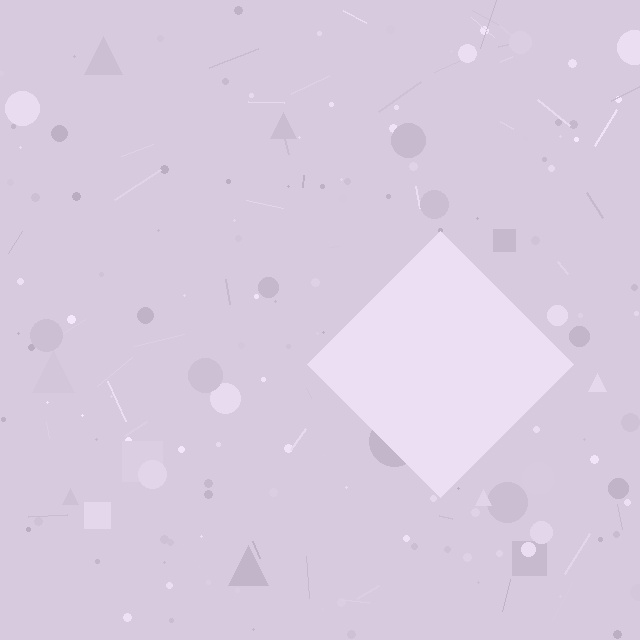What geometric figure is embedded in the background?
A diamond is embedded in the background.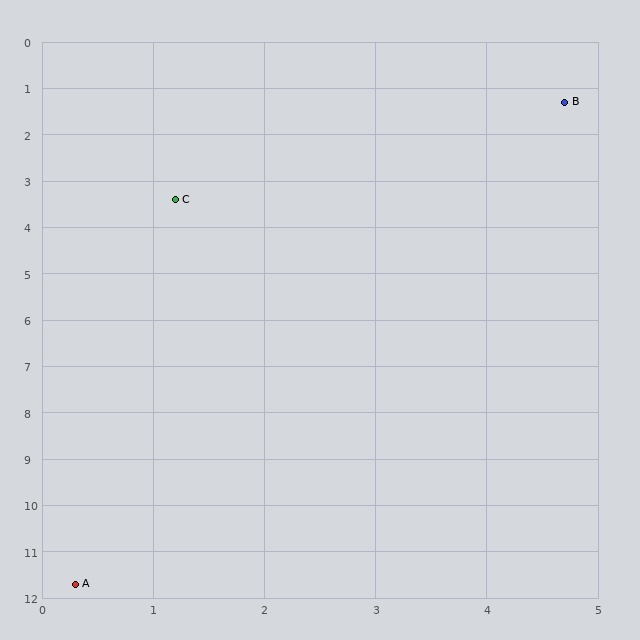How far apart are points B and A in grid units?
Points B and A are about 11.3 grid units apart.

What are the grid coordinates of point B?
Point B is at approximately (4.7, 1.3).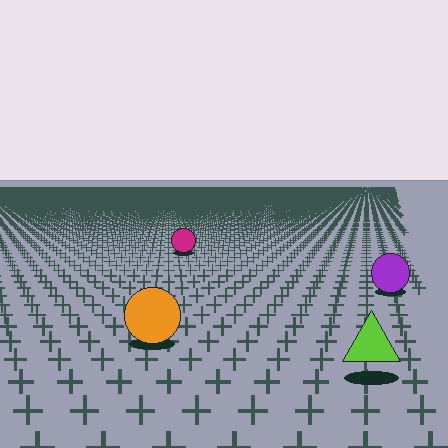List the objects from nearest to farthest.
From nearest to farthest: the lime triangle, the orange circle, the purple circle, the magenta circle.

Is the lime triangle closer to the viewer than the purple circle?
Yes. The lime triangle is closer — you can tell from the texture gradient: the ground texture is coarser near it.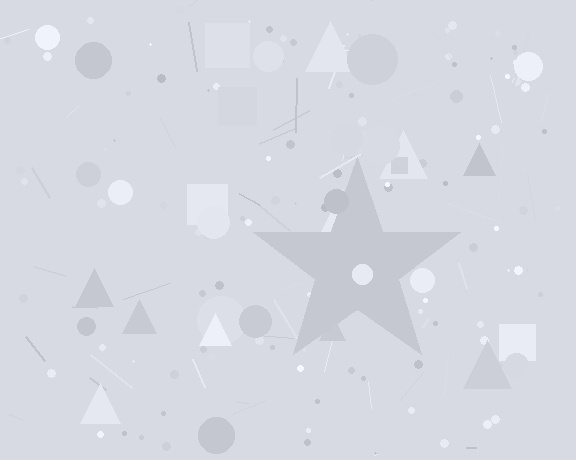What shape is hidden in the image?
A star is hidden in the image.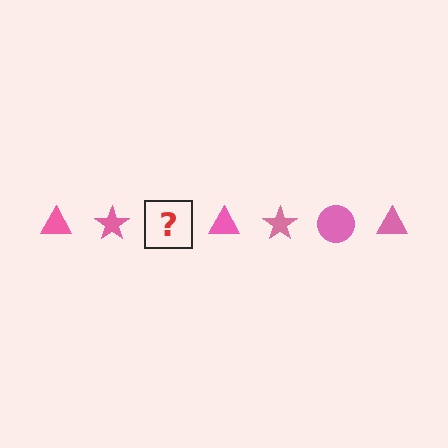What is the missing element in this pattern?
The missing element is a pink circle.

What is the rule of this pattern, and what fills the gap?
The rule is that the pattern cycles through triangle, star, circle shapes in pink. The gap should be filled with a pink circle.